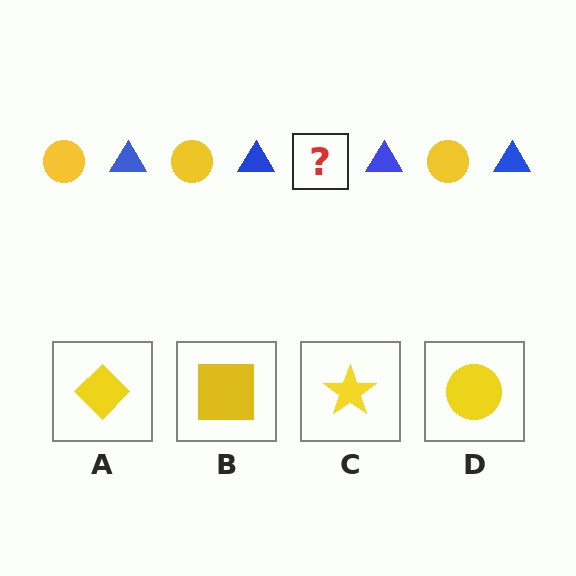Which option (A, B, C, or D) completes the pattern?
D.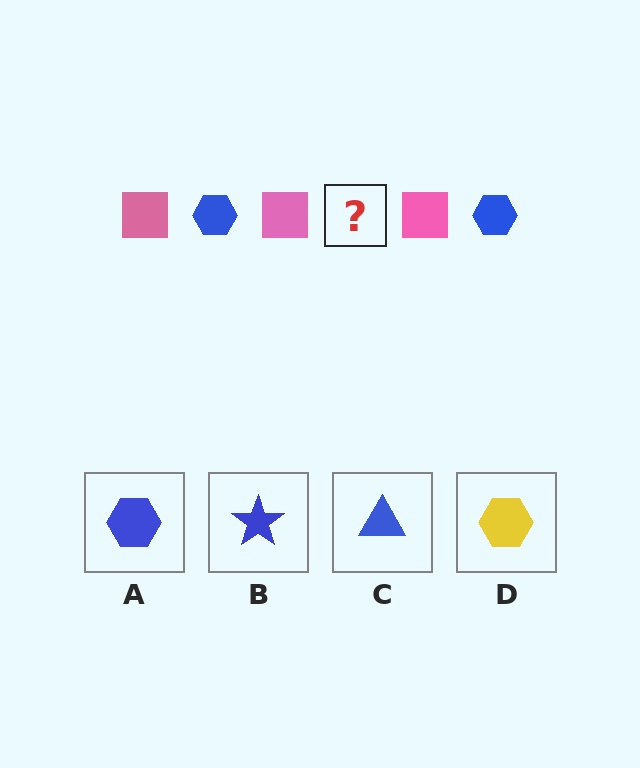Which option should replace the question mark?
Option A.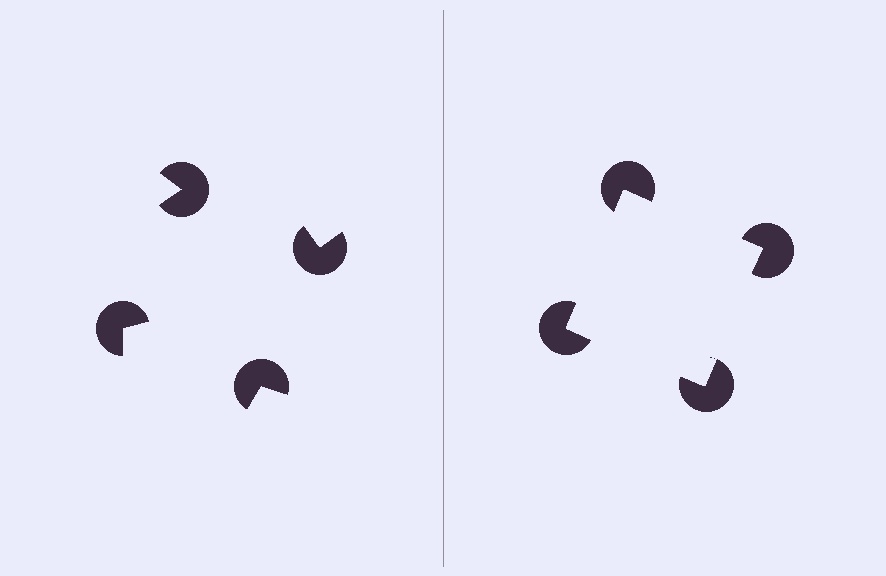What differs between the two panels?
The pac-man discs are positioned identically on both sides; only the wedge orientations differ. On the right they align to a square; on the left they are misaligned.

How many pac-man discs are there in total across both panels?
8 — 4 on each side.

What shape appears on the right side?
An illusory square.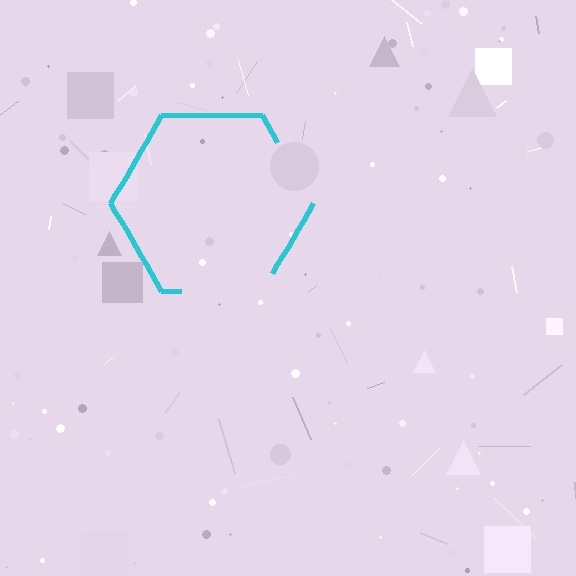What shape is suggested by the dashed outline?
The dashed outline suggests a hexagon.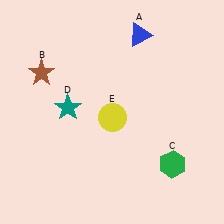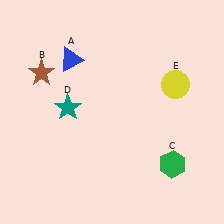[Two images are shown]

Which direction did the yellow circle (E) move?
The yellow circle (E) moved right.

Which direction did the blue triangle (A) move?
The blue triangle (A) moved left.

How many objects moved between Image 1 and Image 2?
2 objects moved between the two images.